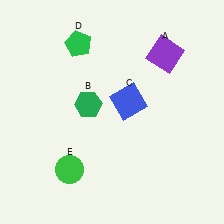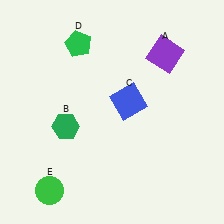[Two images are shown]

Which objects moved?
The objects that moved are: the green hexagon (B), the green circle (E).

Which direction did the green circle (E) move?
The green circle (E) moved down.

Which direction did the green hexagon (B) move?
The green hexagon (B) moved down.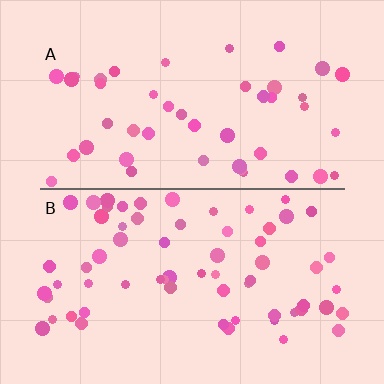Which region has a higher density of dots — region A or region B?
B (the bottom).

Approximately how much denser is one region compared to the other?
Approximately 1.5× — region B over region A.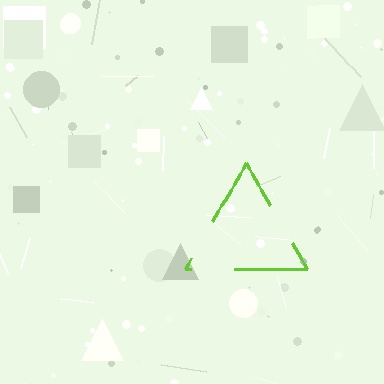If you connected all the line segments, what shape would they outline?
They would outline a triangle.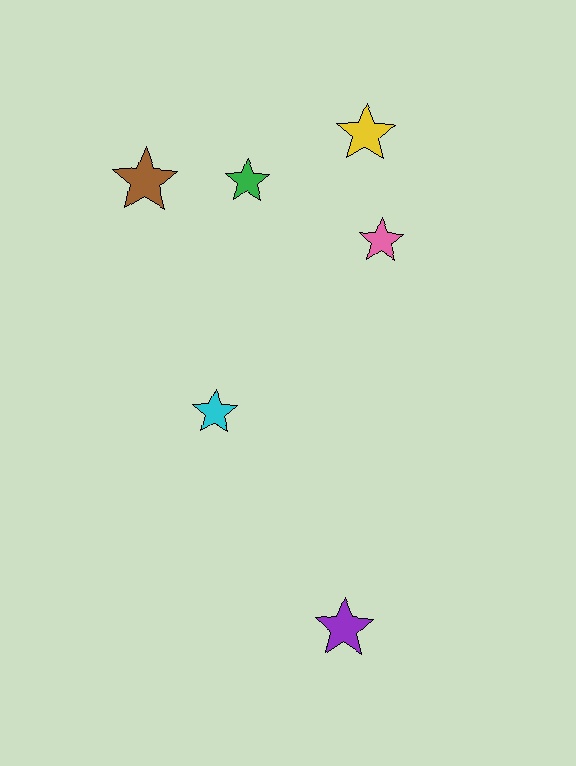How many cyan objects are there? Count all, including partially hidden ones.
There is 1 cyan object.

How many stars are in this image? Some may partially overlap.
There are 6 stars.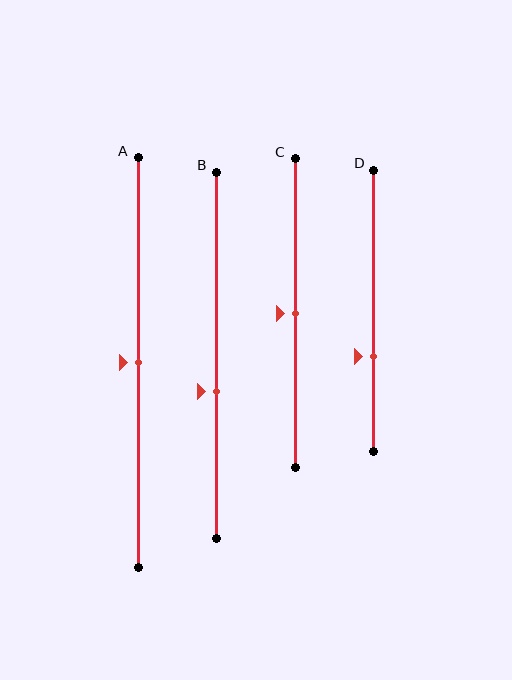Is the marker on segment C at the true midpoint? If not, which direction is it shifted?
Yes, the marker on segment C is at the true midpoint.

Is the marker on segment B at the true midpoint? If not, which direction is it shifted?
No, the marker on segment B is shifted downward by about 10% of the segment length.